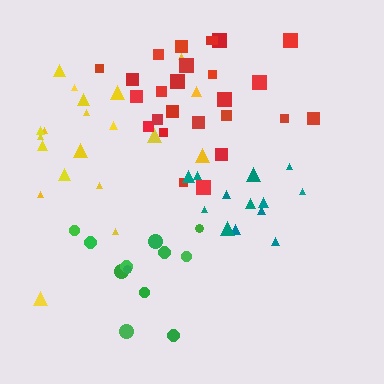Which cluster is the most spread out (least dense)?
Yellow.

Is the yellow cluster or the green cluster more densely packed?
Green.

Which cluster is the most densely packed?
Teal.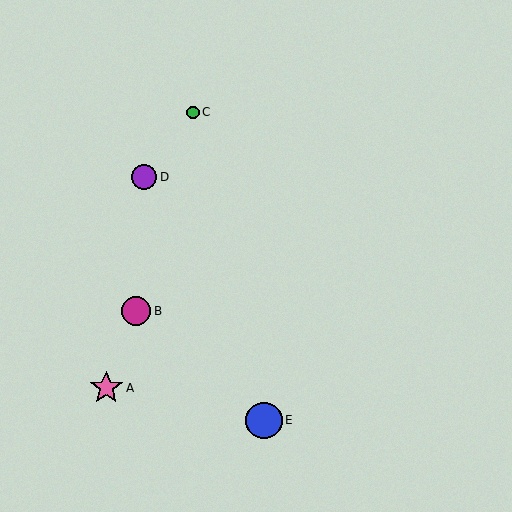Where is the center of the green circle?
The center of the green circle is at (193, 112).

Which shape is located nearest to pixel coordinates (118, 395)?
The pink star (labeled A) at (106, 388) is nearest to that location.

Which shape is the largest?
The blue circle (labeled E) is the largest.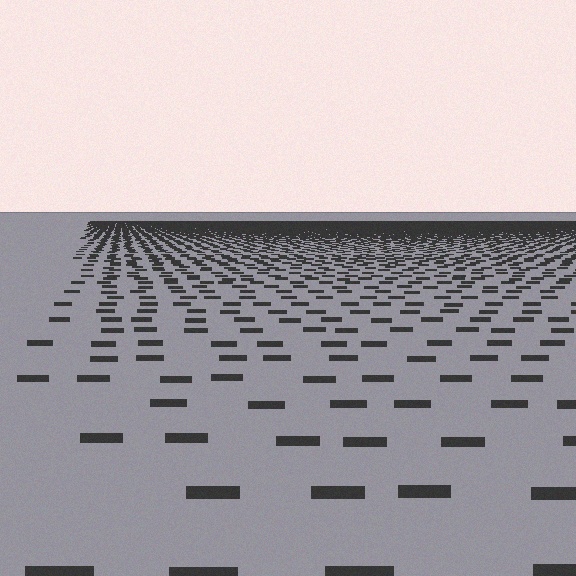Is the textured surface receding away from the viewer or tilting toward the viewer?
The surface is receding away from the viewer. Texture elements get smaller and denser toward the top.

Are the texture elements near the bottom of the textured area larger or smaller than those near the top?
Larger. Near the bottom, elements are closer to the viewer and appear at a bigger on-screen size.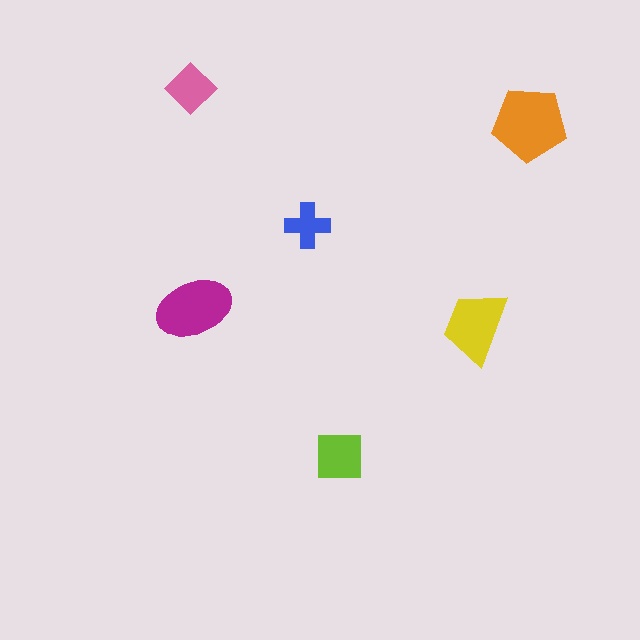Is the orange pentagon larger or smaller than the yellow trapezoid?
Larger.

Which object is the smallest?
The blue cross.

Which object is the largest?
The orange pentagon.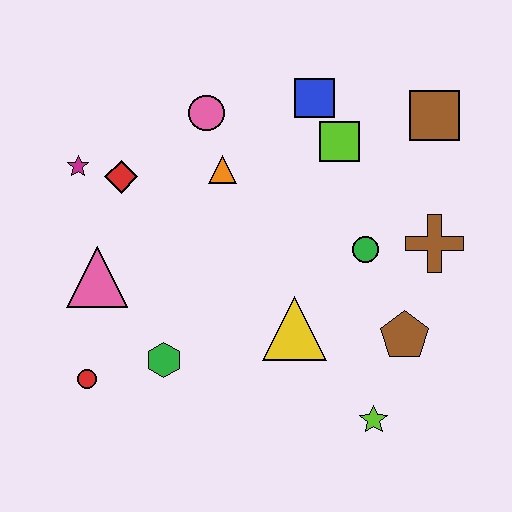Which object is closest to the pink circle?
The orange triangle is closest to the pink circle.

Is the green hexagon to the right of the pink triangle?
Yes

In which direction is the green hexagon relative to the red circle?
The green hexagon is to the right of the red circle.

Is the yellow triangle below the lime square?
Yes